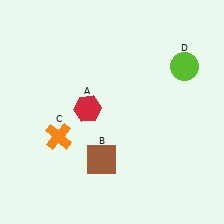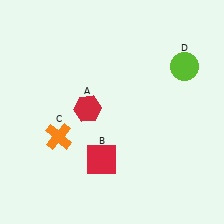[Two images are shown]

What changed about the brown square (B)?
In Image 1, B is brown. In Image 2, it changed to red.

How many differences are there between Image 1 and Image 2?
There is 1 difference between the two images.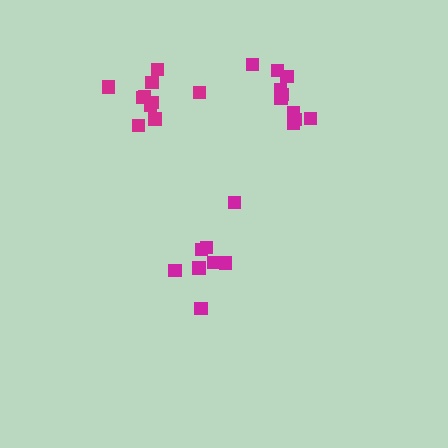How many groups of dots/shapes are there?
There are 3 groups.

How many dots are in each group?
Group 1: 8 dots, Group 2: 10 dots, Group 3: 10 dots (28 total).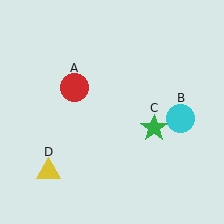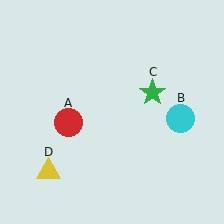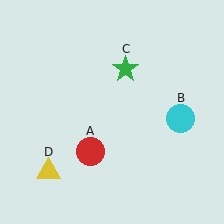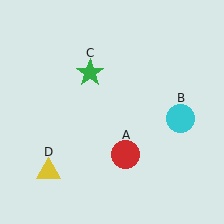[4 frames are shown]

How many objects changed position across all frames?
2 objects changed position: red circle (object A), green star (object C).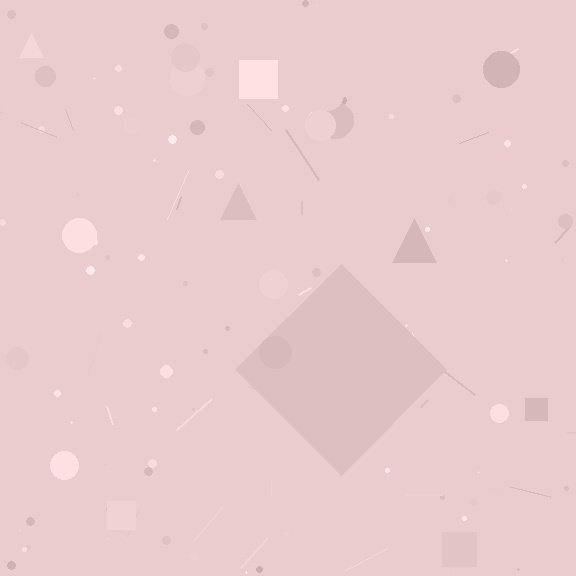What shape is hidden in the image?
A diamond is hidden in the image.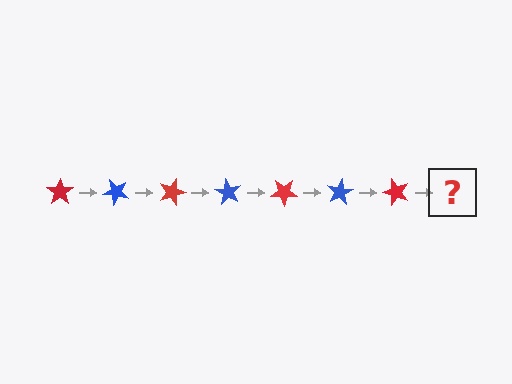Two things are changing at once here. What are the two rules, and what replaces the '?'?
The two rules are that it rotates 45 degrees each step and the color cycles through red and blue. The '?' should be a blue star, rotated 315 degrees from the start.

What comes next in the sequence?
The next element should be a blue star, rotated 315 degrees from the start.